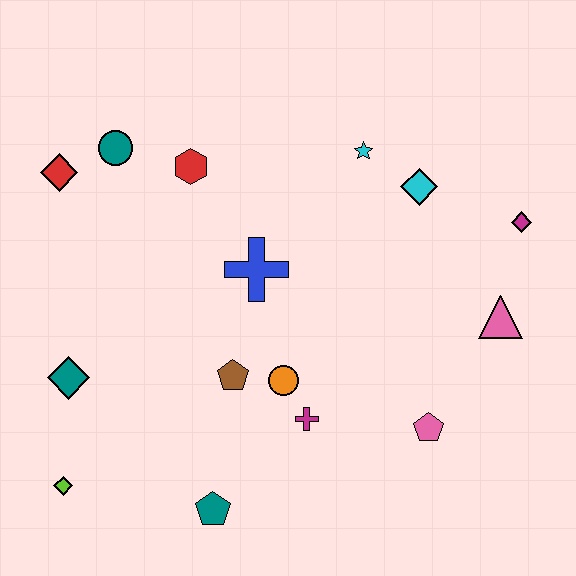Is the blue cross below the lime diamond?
No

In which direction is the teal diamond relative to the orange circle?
The teal diamond is to the left of the orange circle.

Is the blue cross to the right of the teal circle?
Yes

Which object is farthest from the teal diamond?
The magenta diamond is farthest from the teal diamond.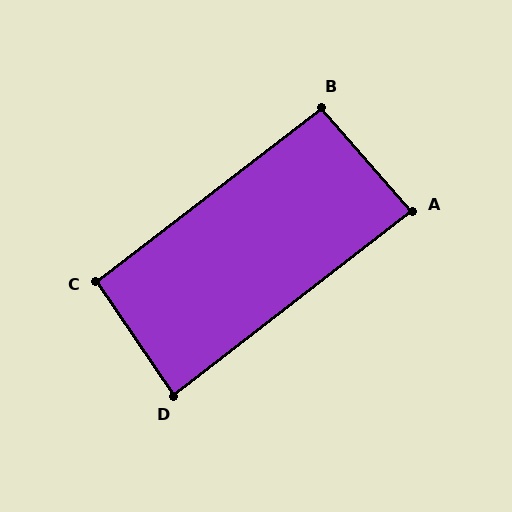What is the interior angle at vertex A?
Approximately 87 degrees (approximately right).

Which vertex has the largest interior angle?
B, at approximately 94 degrees.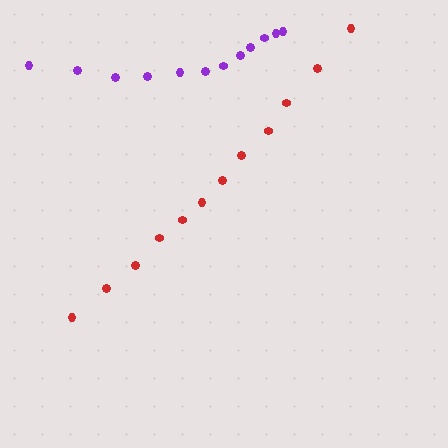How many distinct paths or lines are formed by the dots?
There are 2 distinct paths.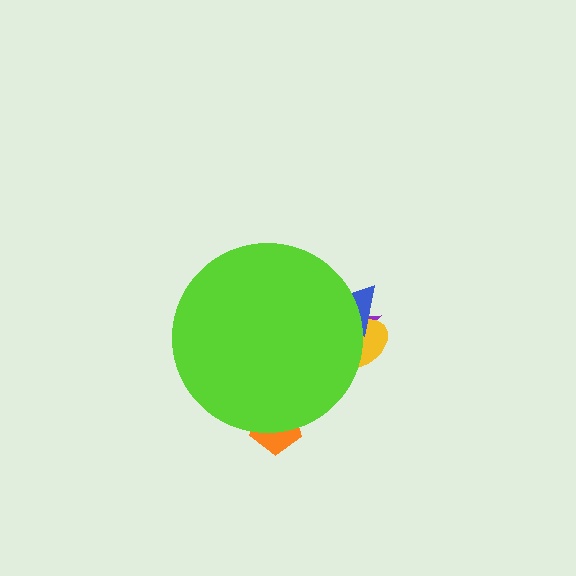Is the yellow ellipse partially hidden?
Yes, the yellow ellipse is partially hidden behind the lime circle.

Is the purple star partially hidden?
Yes, the purple star is partially hidden behind the lime circle.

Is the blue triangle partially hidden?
Yes, the blue triangle is partially hidden behind the lime circle.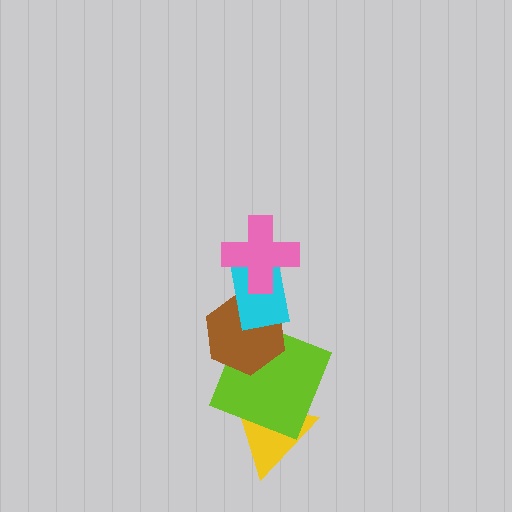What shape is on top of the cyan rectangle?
The pink cross is on top of the cyan rectangle.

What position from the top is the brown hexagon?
The brown hexagon is 3rd from the top.